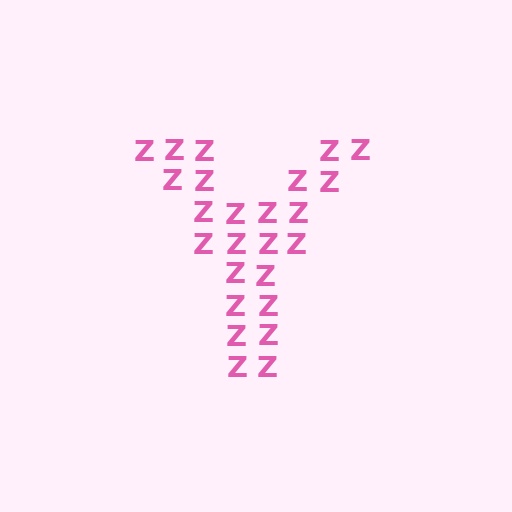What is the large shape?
The large shape is the letter Y.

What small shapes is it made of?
It is made of small letter Z's.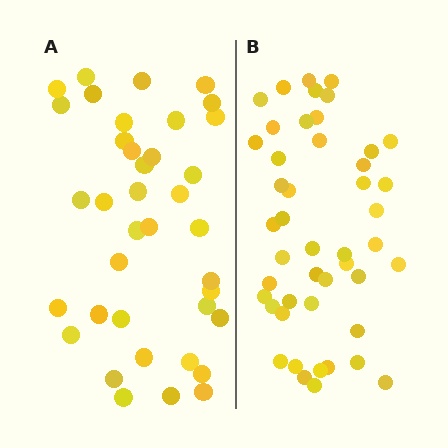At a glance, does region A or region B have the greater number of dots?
Region B (the right region) has more dots.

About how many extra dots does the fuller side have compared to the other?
Region B has roughly 8 or so more dots than region A.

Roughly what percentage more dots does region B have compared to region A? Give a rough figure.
About 20% more.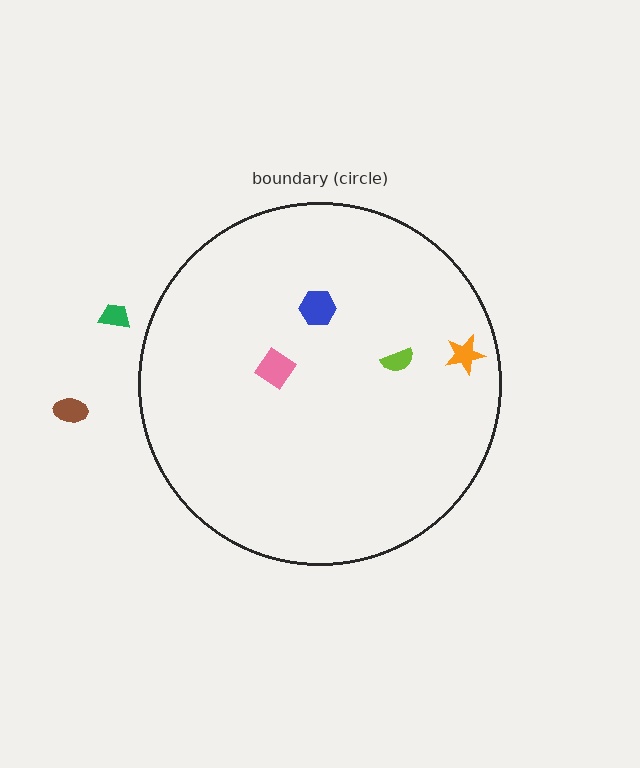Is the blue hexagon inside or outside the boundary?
Inside.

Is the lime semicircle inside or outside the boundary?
Inside.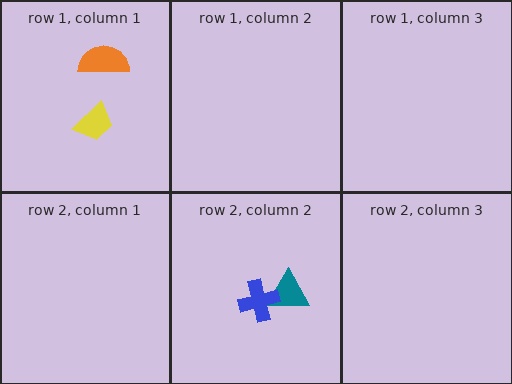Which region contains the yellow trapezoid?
The row 1, column 1 region.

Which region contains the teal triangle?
The row 2, column 2 region.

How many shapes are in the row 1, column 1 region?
2.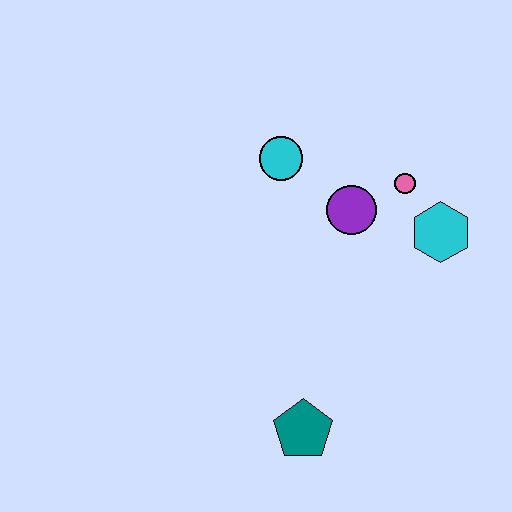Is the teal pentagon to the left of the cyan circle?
No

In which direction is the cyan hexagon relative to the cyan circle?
The cyan hexagon is to the right of the cyan circle.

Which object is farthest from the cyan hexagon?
The teal pentagon is farthest from the cyan hexagon.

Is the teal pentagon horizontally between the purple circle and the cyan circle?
Yes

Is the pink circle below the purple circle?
No